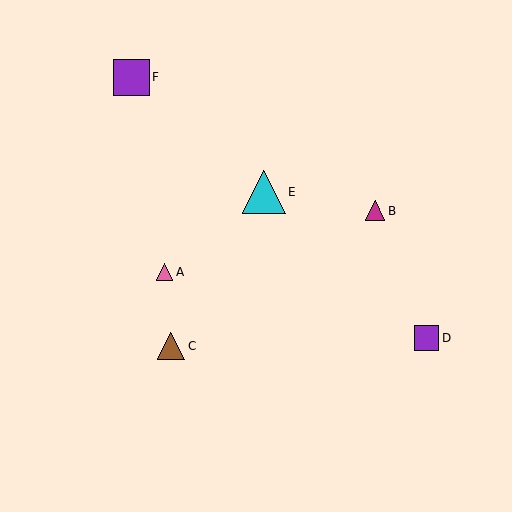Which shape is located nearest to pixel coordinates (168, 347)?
The brown triangle (labeled C) at (171, 346) is nearest to that location.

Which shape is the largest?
The cyan triangle (labeled E) is the largest.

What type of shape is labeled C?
Shape C is a brown triangle.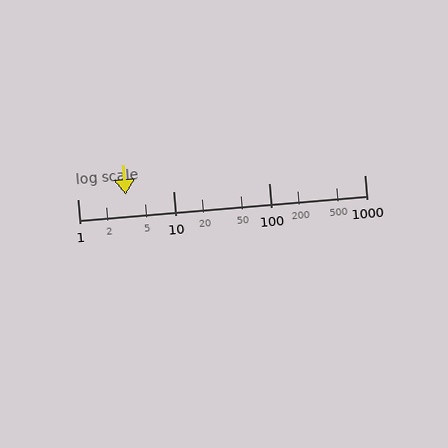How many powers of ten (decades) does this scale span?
The scale spans 3 decades, from 1 to 1000.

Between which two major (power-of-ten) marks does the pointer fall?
The pointer is between 1 and 10.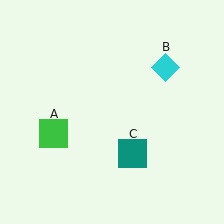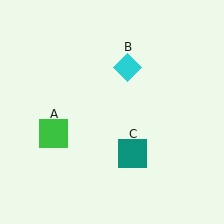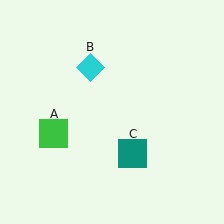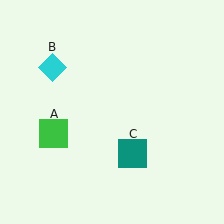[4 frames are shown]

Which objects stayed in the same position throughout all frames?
Green square (object A) and teal square (object C) remained stationary.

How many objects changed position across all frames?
1 object changed position: cyan diamond (object B).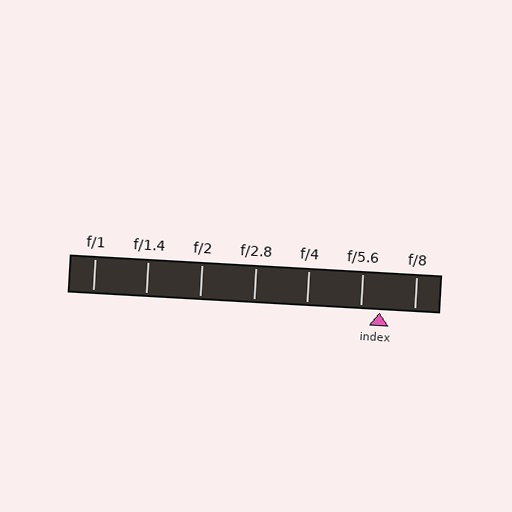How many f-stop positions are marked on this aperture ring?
There are 7 f-stop positions marked.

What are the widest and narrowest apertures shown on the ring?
The widest aperture shown is f/1 and the narrowest is f/8.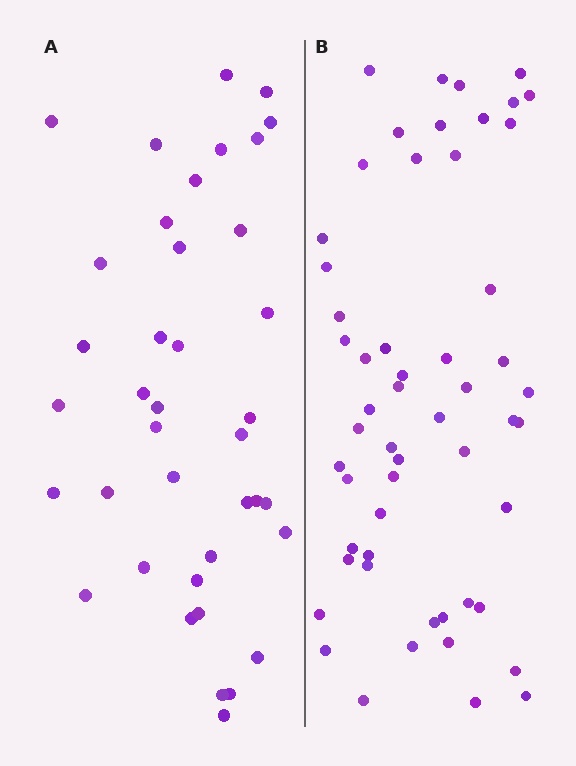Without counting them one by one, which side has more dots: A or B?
Region B (the right region) has more dots.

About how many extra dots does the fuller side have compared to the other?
Region B has approximately 15 more dots than region A.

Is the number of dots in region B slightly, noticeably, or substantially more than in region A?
Region B has noticeably more, but not dramatically so. The ratio is roughly 1.4 to 1.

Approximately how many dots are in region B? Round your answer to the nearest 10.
About 60 dots. (The exact count is 55, which rounds to 60.)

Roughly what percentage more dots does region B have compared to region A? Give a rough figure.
About 40% more.